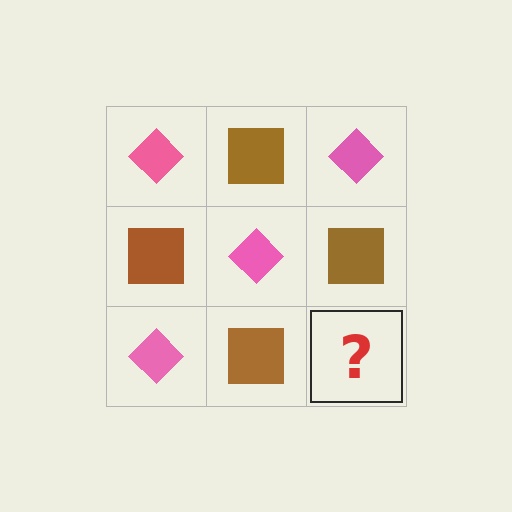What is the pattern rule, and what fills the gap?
The rule is that it alternates pink diamond and brown square in a checkerboard pattern. The gap should be filled with a pink diamond.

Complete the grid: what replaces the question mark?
The question mark should be replaced with a pink diamond.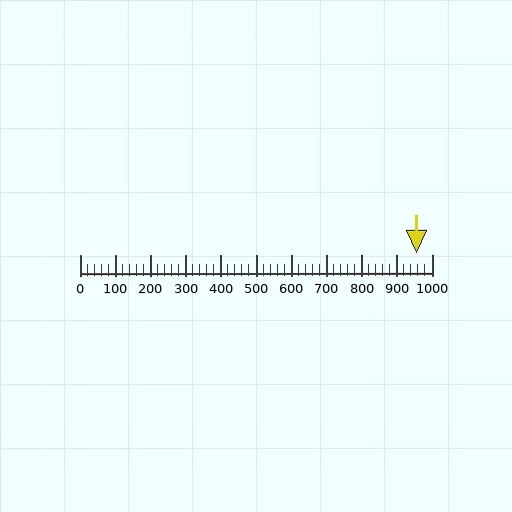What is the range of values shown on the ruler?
The ruler shows values from 0 to 1000.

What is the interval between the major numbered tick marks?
The major tick marks are spaced 100 units apart.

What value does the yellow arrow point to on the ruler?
The yellow arrow points to approximately 956.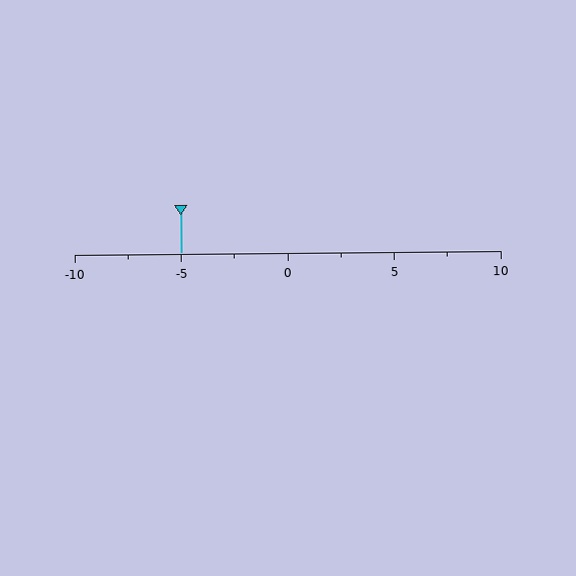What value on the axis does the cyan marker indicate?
The marker indicates approximately -5.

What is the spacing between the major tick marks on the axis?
The major ticks are spaced 5 apart.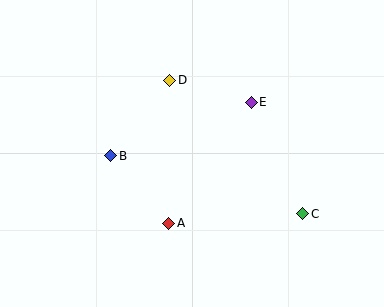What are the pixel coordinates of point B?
Point B is at (111, 156).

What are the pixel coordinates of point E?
Point E is at (251, 102).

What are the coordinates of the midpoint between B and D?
The midpoint between B and D is at (140, 118).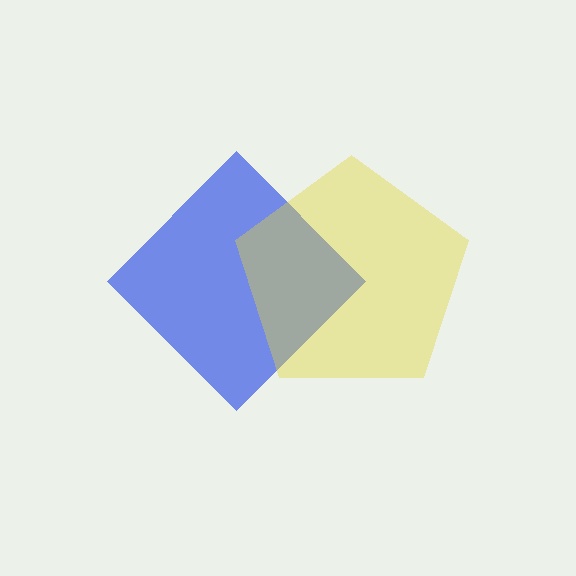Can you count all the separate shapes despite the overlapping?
Yes, there are 2 separate shapes.